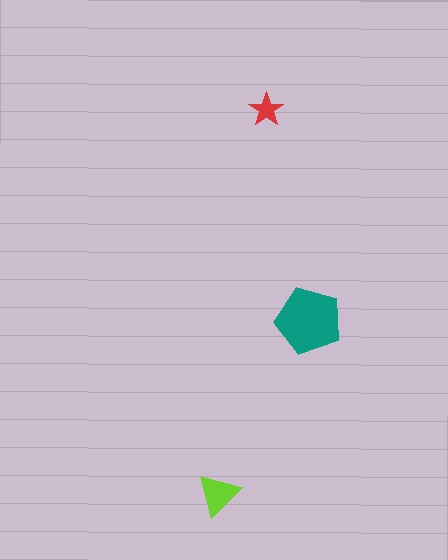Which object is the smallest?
The red star.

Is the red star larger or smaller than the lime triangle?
Smaller.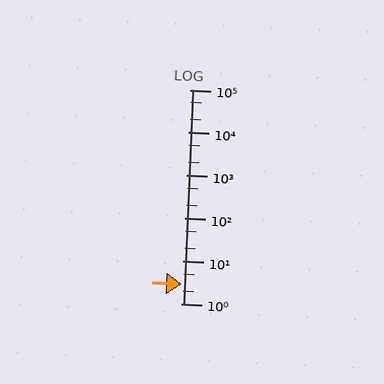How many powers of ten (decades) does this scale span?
The scale spans 5 decades, from 1 to 100000.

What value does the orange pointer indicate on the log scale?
The pointer indicates approximately 2.8.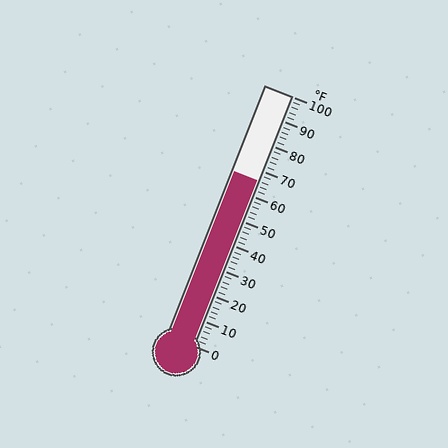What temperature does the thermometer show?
The thermometer shows approximately 66°F.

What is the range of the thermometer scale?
The thermometer scale ranges from 0°F to 100°F.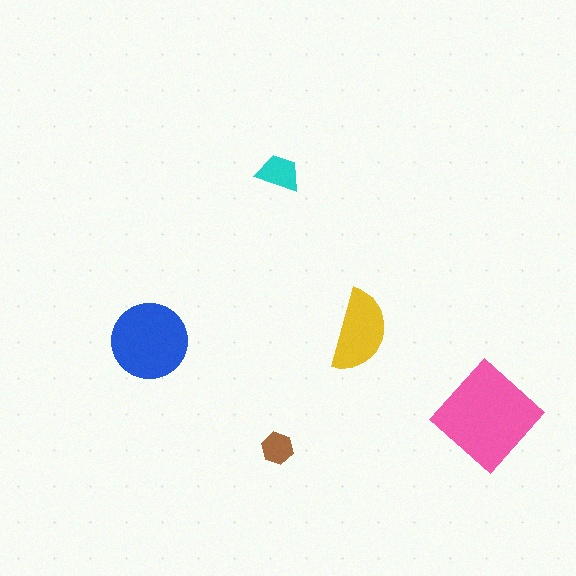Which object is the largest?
The pink diamond.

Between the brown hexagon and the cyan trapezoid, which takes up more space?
The cyan trapezoid.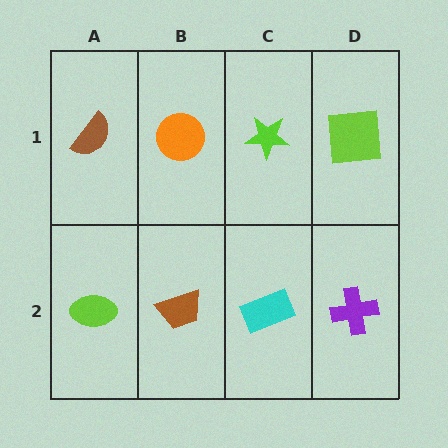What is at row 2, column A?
A lime ellipse.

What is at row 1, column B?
An orange circle.